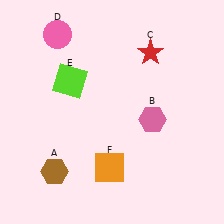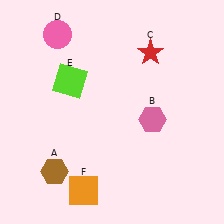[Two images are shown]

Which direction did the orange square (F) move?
The orange square (F) moved left.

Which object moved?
The orange square (F) moved left.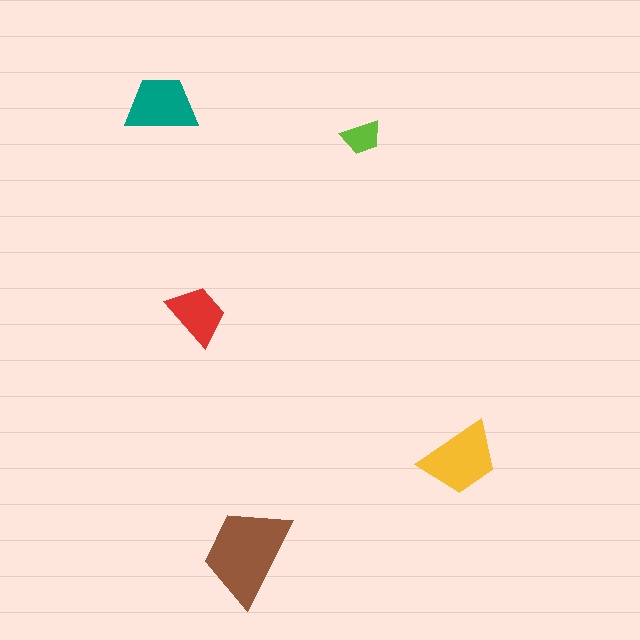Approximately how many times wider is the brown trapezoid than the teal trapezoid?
About 1.5 times wider.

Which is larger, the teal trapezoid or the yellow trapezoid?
The yellow one.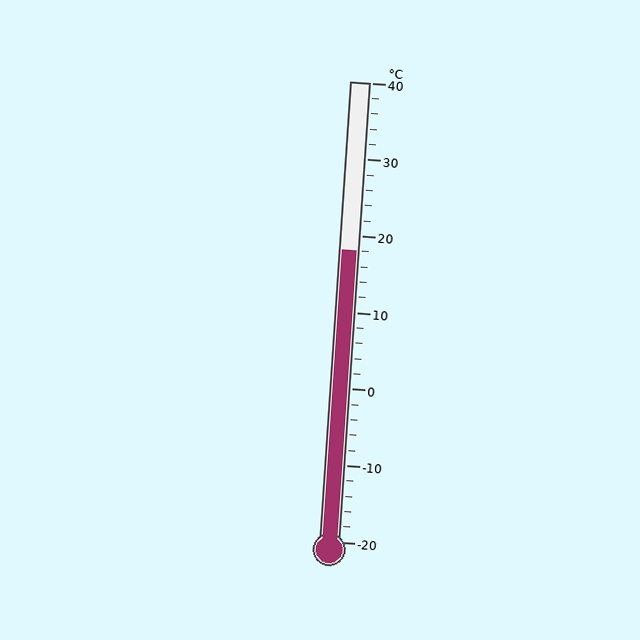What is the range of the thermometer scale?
The thermometer scale ranges from -20°C to 40°C.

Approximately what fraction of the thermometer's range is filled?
The thermometer is filled to approximately 65% of its range.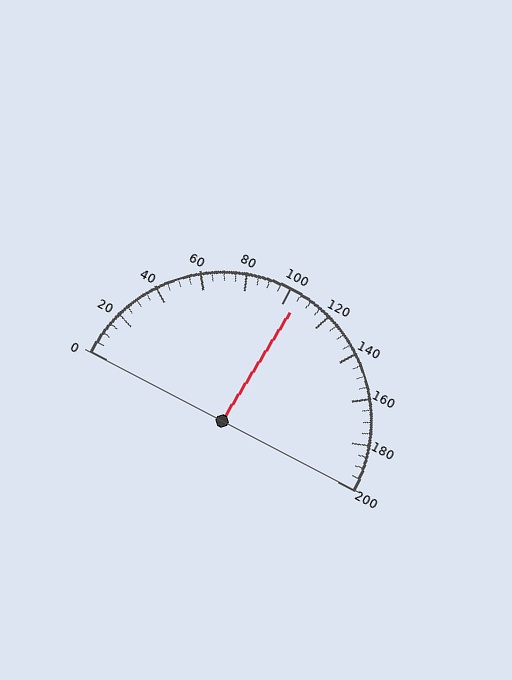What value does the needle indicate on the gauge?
The needle indicates approximately 105.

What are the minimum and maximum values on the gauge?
The gauge ranges from 0 to 200.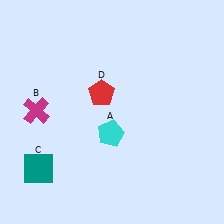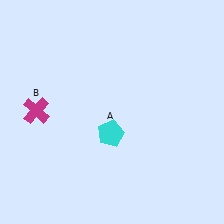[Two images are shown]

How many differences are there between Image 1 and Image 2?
There are 2 differences between the two images.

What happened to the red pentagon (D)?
The red pentagon (D) was removed in Image 2. It was in the top-left area of Image 1.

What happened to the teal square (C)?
The teal square (C) was removed in Image 2. It was in the bottom-left area of Image 1.